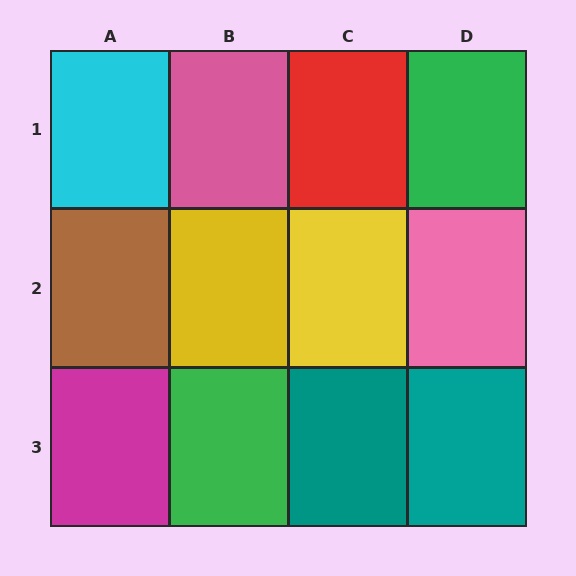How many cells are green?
2 cells are green.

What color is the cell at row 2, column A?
Brown.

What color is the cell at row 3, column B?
Green.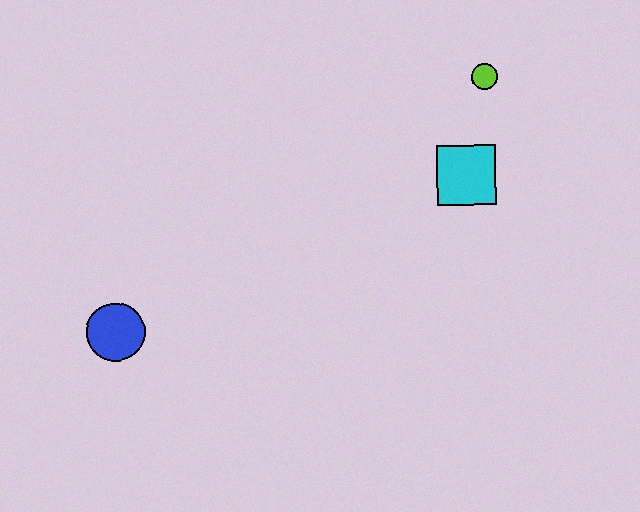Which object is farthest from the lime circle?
The blue circle is farthest from the lime circle.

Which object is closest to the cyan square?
The lime circle is closest to the cyan square.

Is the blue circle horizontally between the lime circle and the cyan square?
No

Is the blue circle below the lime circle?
Yes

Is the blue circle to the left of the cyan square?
Yes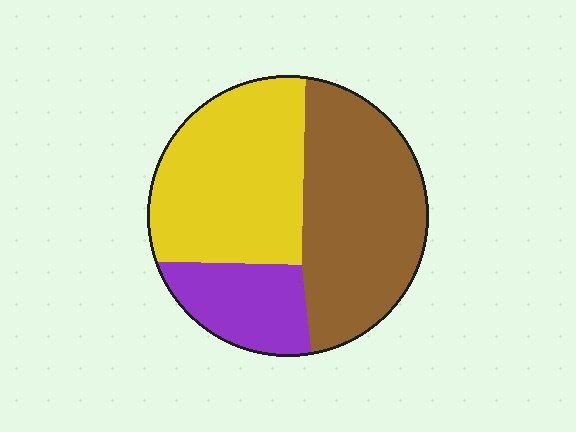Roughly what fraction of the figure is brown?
Brown takes up about two fifths (2/5) of the figure.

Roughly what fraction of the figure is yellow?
Yellow takes up about two fifths (2/5) of the figure.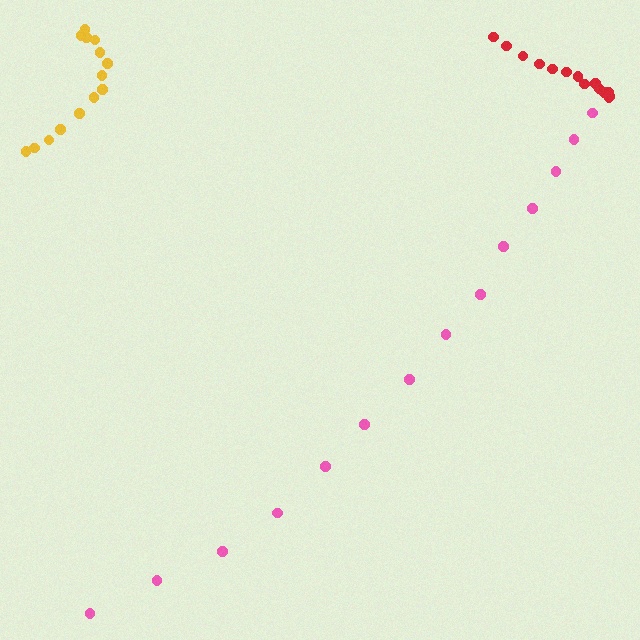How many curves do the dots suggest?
There are 3 distinct paths.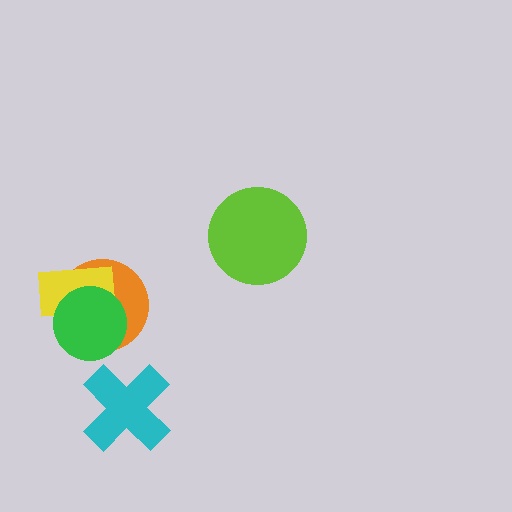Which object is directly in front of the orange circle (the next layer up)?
The yellow rectangle is directly in front of the orange circle.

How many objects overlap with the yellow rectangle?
2 objects overlap with the yellow rectangle.